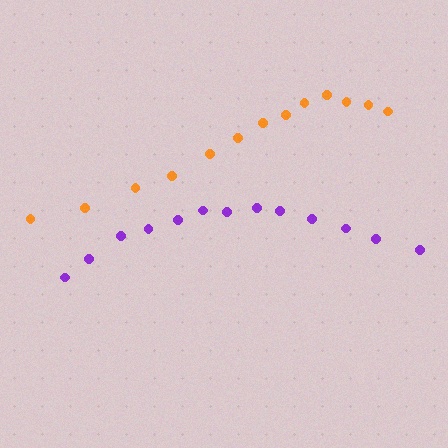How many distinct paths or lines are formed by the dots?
There are 2 distinct paths.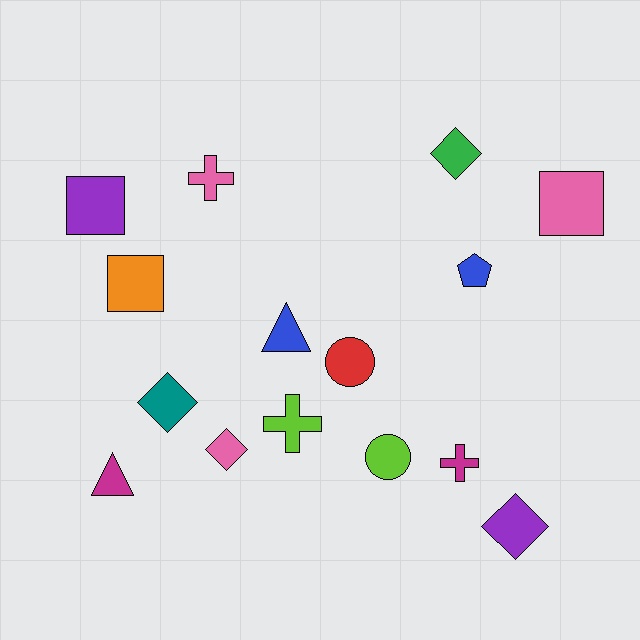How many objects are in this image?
There are 15 objects.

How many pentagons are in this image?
There is 1 pentagon.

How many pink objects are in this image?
There are 3 pink objects.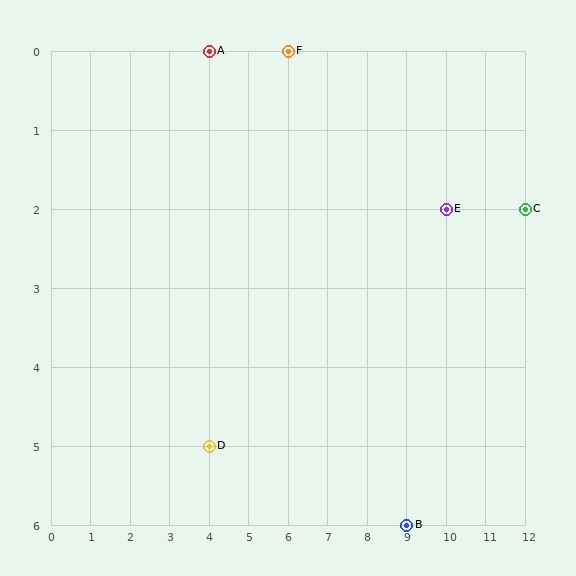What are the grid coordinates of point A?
Point A is at grid coordinates (4, 0).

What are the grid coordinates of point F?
Point F is at grid coordinates (6, 0).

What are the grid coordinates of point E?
Point E is at grid coordinates (10, 2).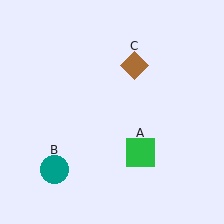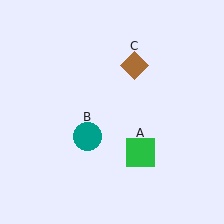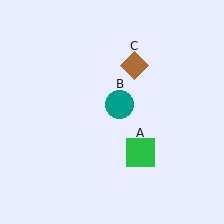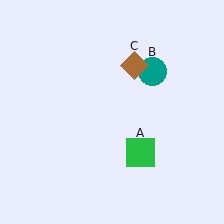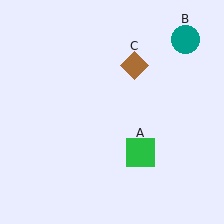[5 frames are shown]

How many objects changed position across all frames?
1 object changed position: teal circle (object B).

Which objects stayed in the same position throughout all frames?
Green square (object A) and brown diamond (object C) remained stationary.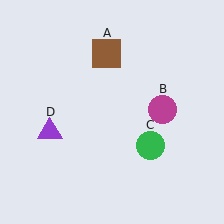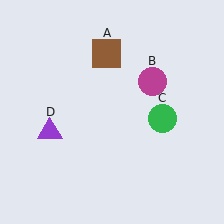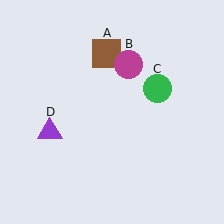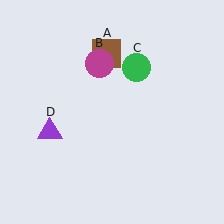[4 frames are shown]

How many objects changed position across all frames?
2 objects changed position: magenta circle (object B), green circle (object C).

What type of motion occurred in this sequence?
The magenta circle (object B), green circle (object C) rotated counterclockwise around the center of the scene.